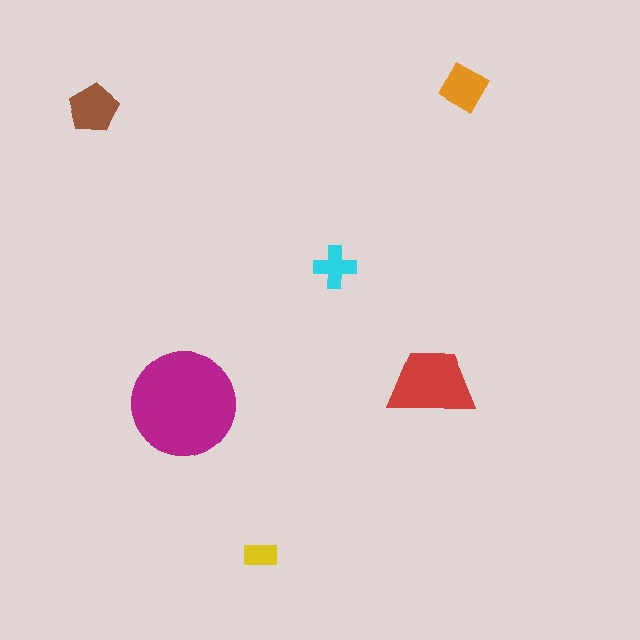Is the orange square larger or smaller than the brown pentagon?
Smaller.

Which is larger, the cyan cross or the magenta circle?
The magenta circle.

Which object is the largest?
The magenta circle.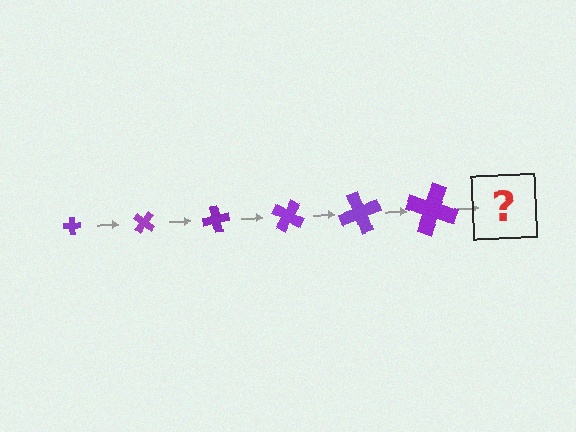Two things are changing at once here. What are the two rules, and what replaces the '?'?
The two rules are that the cross grows larger each step and it rotates 40 degrees each step. The '?' should be a cross, larger than the previous one and rotated 240 degrees from the start.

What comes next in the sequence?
The next element should be a cross, larger than the previous one and rotated 240 degrees from the start.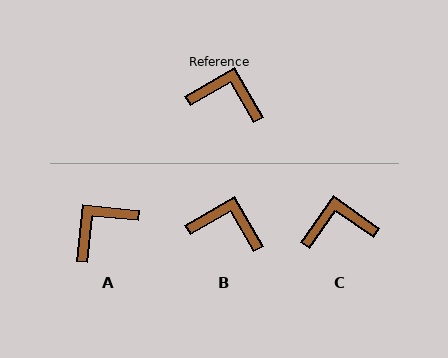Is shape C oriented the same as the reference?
No, it is off by about 25 degrees.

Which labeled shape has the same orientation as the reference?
B.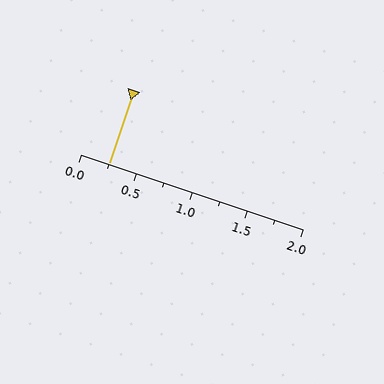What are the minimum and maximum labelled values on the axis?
The axis runs from 0.0 to 2.0.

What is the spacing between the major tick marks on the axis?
The major ticks are spaced 0.5 apart.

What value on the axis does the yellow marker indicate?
The marker indicates approximately 0.25.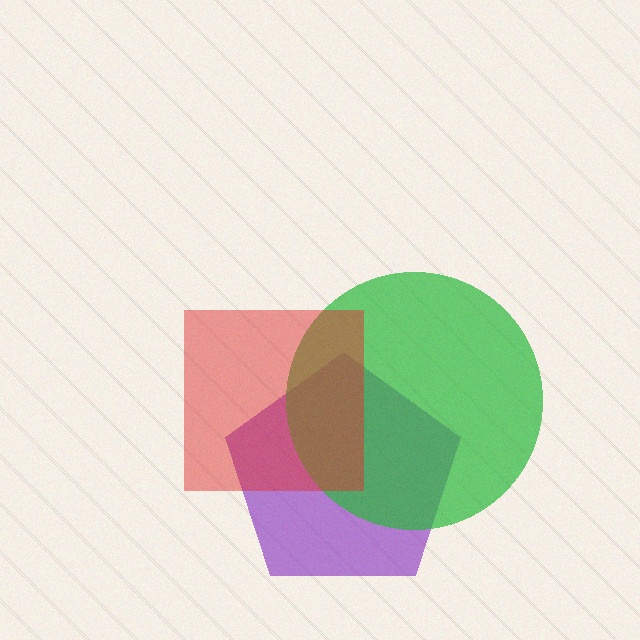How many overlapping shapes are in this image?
There are 3 overlapping shapes in the image.